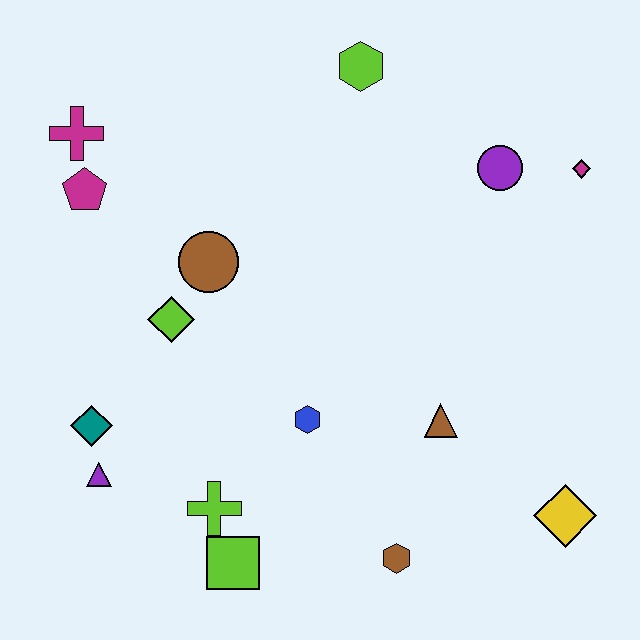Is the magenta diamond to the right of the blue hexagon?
Yes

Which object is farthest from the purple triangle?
The magenta diamond is farthest from the purple triangle.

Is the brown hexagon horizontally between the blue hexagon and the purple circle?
Yes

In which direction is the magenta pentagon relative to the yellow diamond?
The magenta pentagon is to the left of the yellow diamond.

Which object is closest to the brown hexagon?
The brown triangle is closest to the brown hexagon.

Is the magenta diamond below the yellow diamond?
No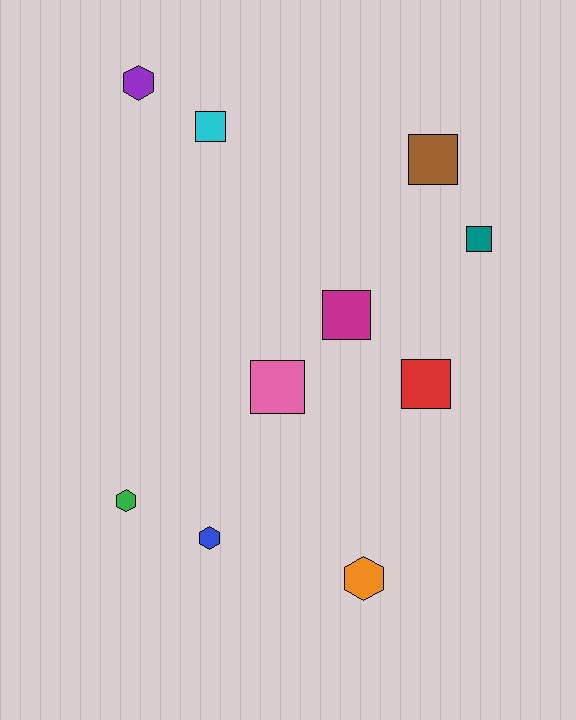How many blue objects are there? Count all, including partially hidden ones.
There is 1 blue object.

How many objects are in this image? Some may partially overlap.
There are 10 objects.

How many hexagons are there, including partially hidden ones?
There are 4 hexagons.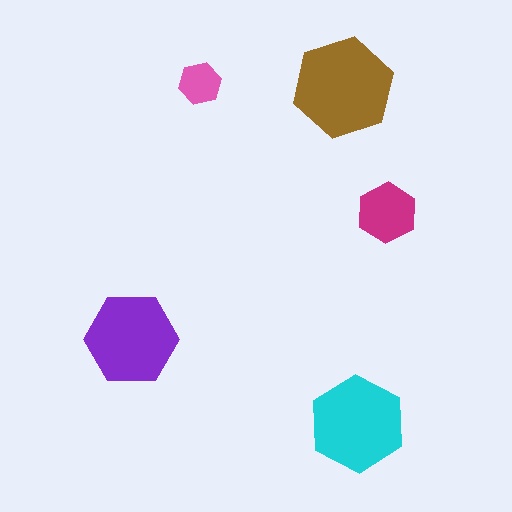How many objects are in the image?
There are 5 objects in the image.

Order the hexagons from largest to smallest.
the brown one, the cyan one, the purple one, the magenta one, the pink one.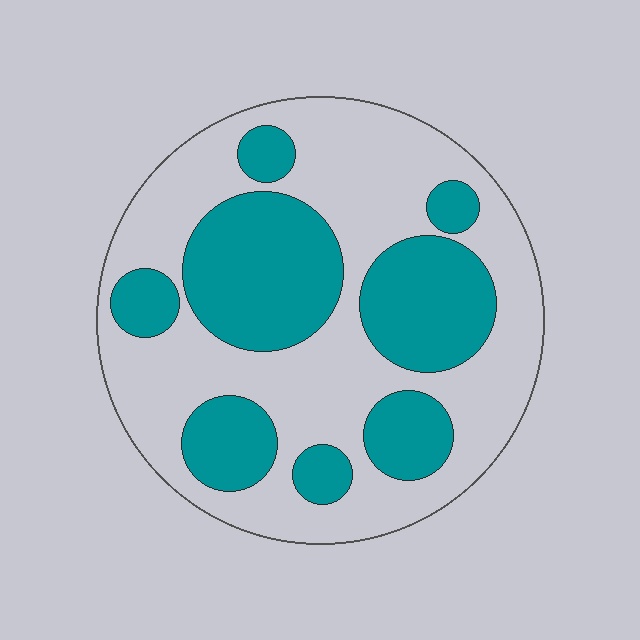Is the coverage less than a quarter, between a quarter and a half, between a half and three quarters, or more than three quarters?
Between a quarter and a half.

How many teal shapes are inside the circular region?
8.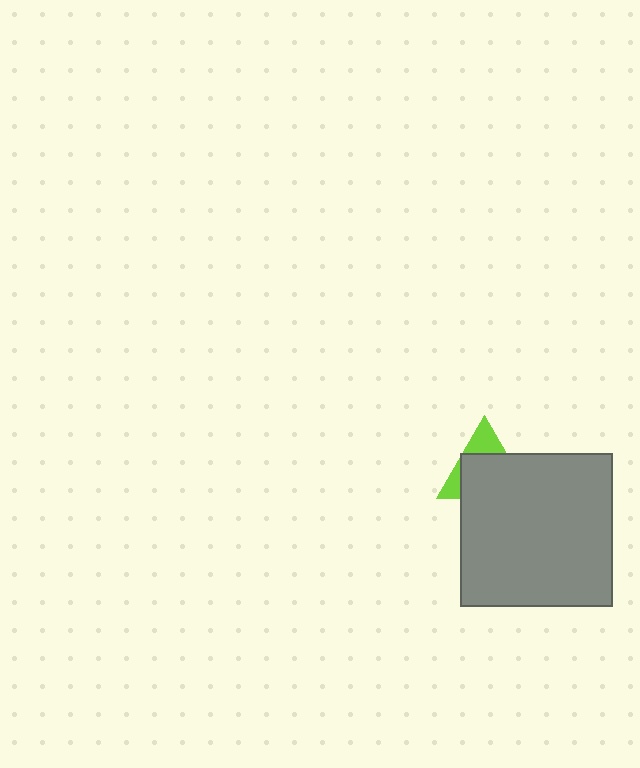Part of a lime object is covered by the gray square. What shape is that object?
It is a triangle.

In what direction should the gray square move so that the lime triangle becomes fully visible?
The gray square should move down. That is the shortest direction to clear the overlap and leave the lime triangle fully visible.